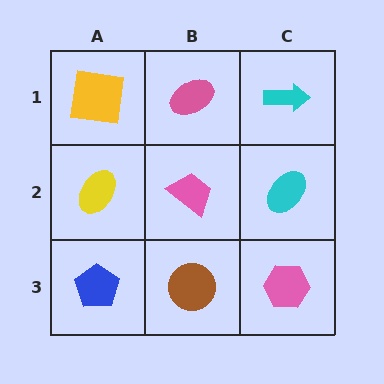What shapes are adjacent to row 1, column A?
A yellow ellipse (row 2, column A), a pink ellipse (row 1, column B).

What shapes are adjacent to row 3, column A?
A yellow ellipse (row 2, column A), a brown circle (row 3, column B).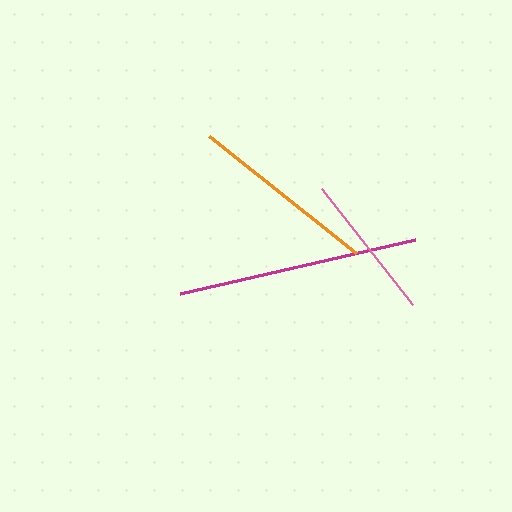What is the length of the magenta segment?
The magenta segment is approximately 241 pixels long.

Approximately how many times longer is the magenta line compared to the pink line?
The magenta line is approximately 1.6 times the length of the pink line.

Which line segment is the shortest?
The pink line is the shortest at approximately 147 pixels.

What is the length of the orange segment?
The orange segment is approximately 188 pixels long.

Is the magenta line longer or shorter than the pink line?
The magenta line is longer than the pink line.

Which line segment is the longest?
The magenta line is the longest at approximately 241 pixels.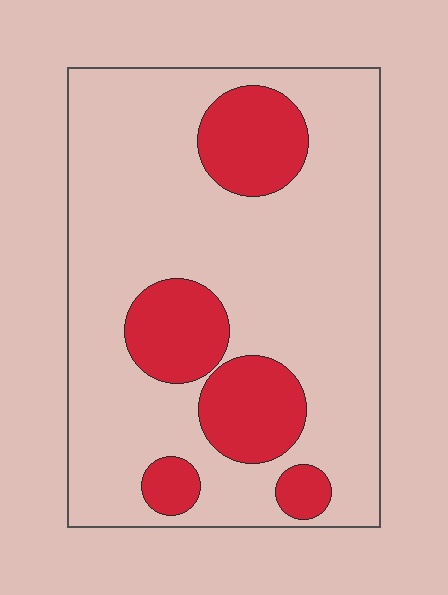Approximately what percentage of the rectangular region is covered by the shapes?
Approximately 25%.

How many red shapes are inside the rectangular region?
5.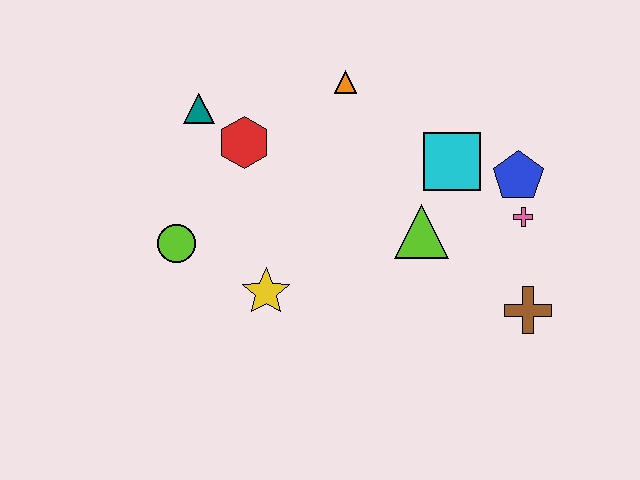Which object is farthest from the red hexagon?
The brown cross is farthest from the red hexagon.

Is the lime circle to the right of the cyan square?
No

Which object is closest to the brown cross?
The pink cross is closest to the brown cross.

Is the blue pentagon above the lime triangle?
Yes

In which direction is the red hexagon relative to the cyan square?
The red hexagon is to the left of the cyan square.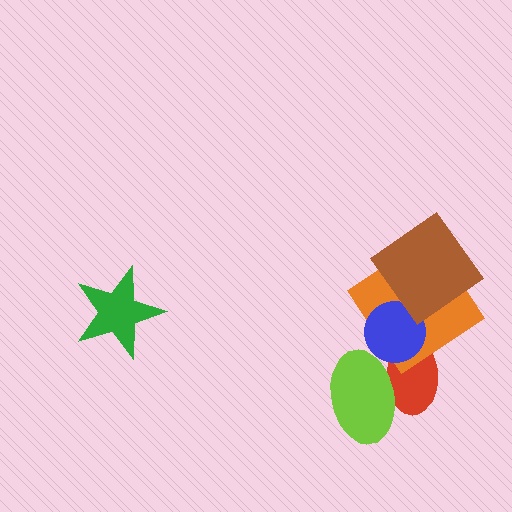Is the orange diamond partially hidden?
Yes, it is partially covered by another shape.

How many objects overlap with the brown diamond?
1 object overlaps with the brown diamond.